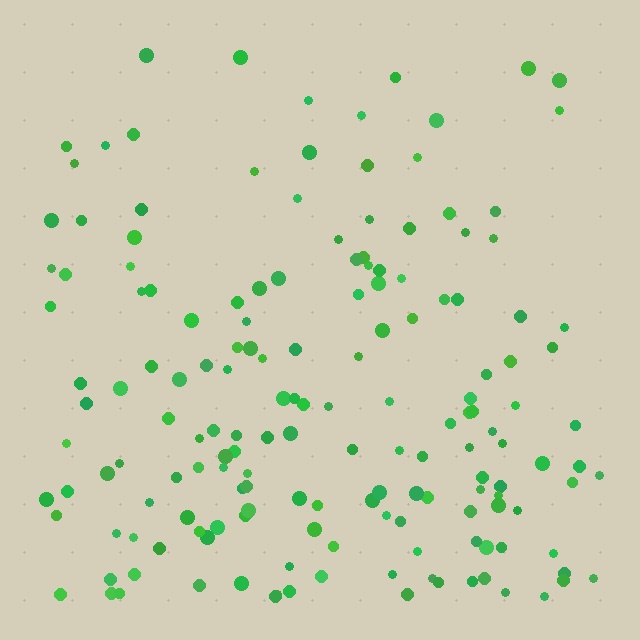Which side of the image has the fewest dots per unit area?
The top.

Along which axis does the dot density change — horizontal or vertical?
Vertical.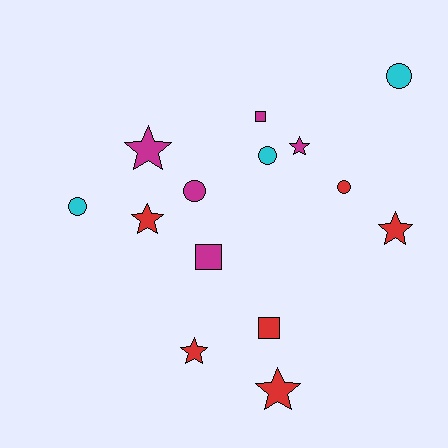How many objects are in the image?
There are 14 objects.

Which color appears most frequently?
Red, with 6 objects.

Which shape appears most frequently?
Star, with 6 objects.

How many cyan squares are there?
There are no cyan squares.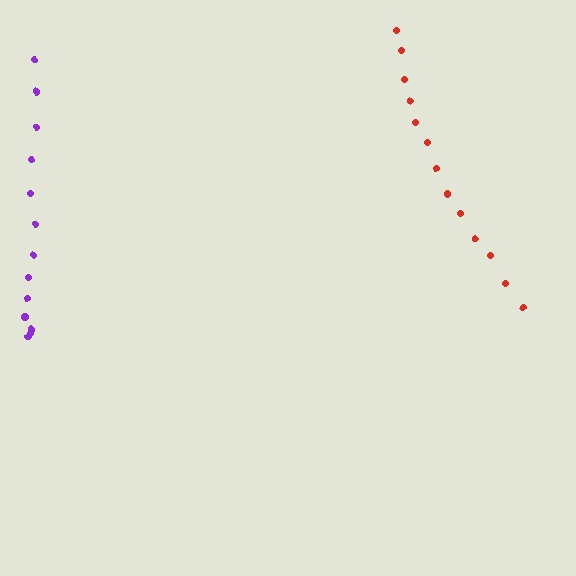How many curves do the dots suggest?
There are 2 distinct paths.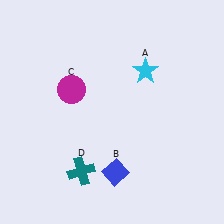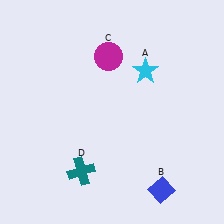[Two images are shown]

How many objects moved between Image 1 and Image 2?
2 objects moved between the two images.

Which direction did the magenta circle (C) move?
The magenta circle (C) moved right.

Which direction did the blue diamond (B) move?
The blue diamond (B) moved right.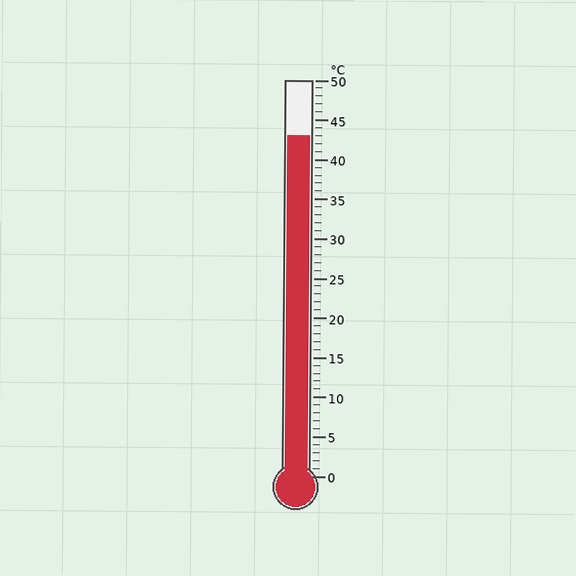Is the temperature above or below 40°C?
The temperature is above 40°C.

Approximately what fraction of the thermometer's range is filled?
The thermometer is filled to approximately 85% of its range.